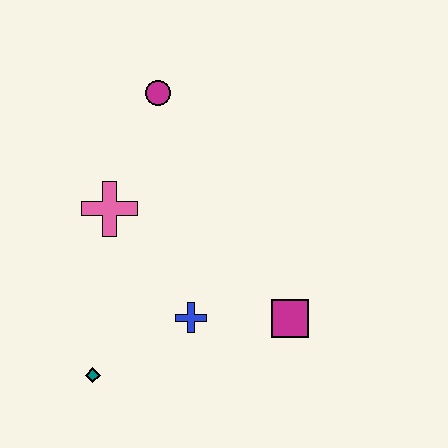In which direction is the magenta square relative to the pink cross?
The magenta square is to the right of the pink cross.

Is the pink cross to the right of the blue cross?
No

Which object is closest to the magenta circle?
The pink cross is closest to the magenta circle.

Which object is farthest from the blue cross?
The magenta circle is farthest from the blue cross.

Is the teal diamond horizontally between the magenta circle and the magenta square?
No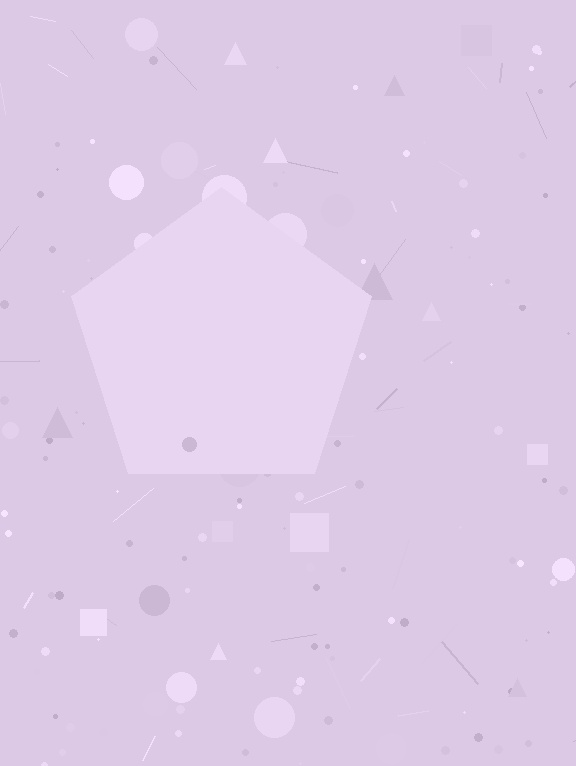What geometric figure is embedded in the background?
A pentagon is embedded in the background.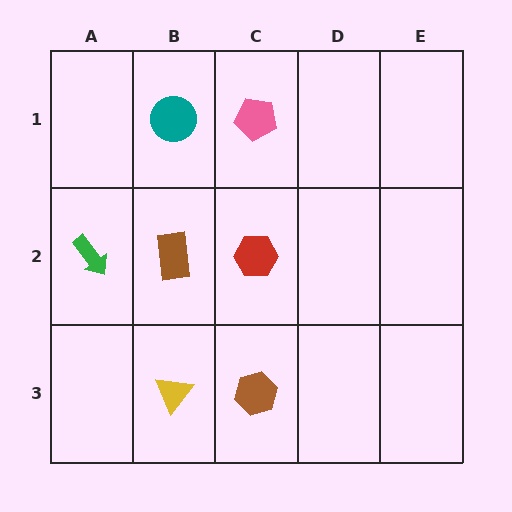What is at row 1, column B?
A teal circle.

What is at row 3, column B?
A yellow triangle.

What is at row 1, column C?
A pink pentagon.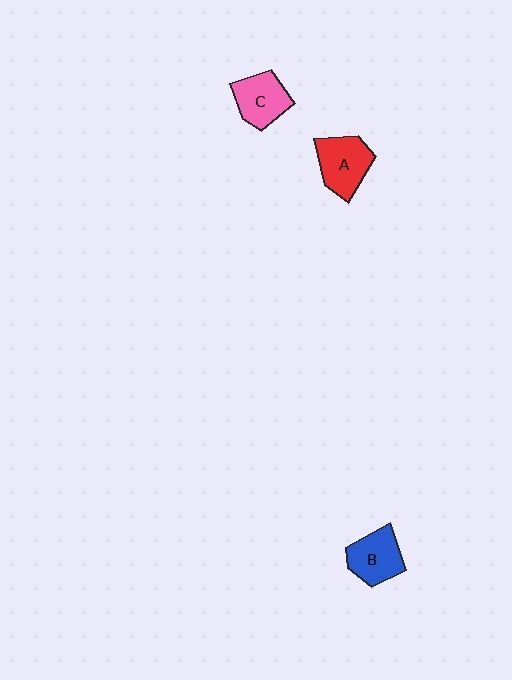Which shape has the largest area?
Shape A (red).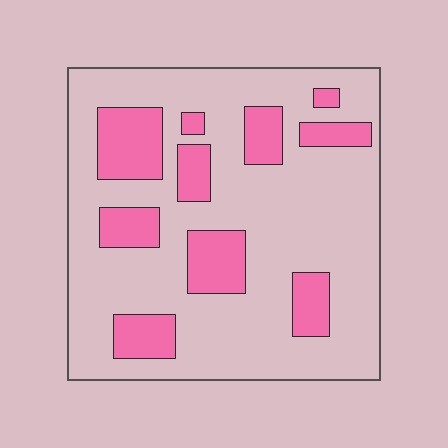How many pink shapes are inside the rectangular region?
10.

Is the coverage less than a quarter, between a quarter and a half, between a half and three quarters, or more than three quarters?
Less than a quarter.